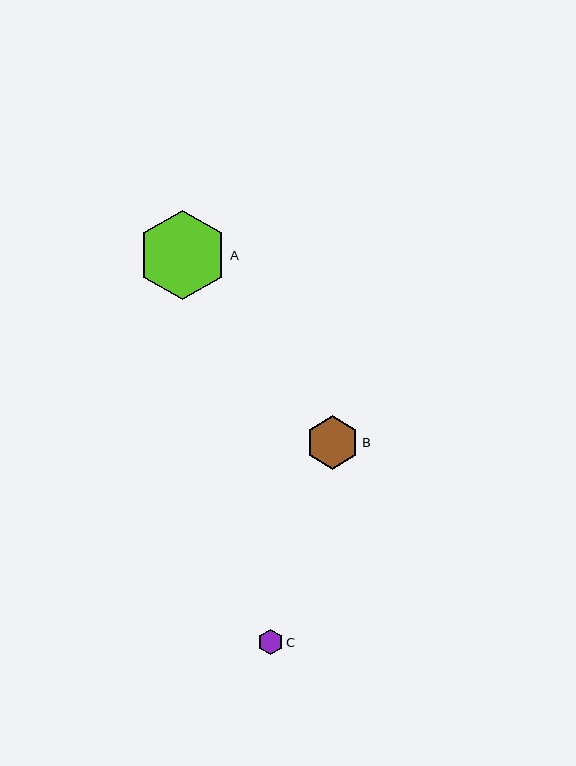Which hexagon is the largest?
Hexagon A is the largest with a size of approximately 89 pixels.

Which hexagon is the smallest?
Hexagon C is the smallest with a size of approximately 25 pixels.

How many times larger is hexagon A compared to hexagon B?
Hexagon A is approximately 1.7 times the size of hexagon B.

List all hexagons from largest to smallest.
From largest to smallest: A, B, C.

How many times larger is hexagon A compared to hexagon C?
Hexagon A is approximately 3.5 times the size of hexagon C.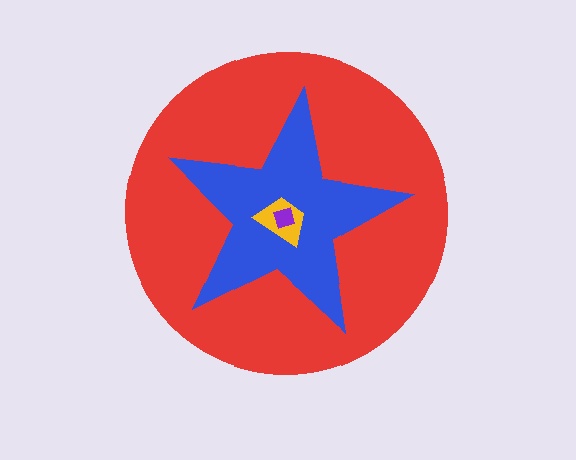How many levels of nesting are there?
4.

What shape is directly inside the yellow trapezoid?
The purple diamond.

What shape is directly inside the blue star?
The yellow trapezoid.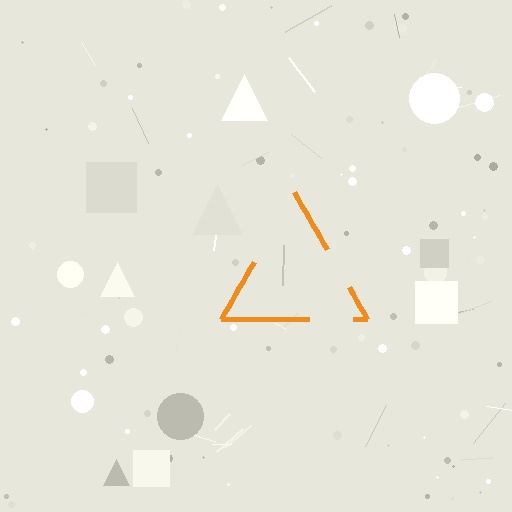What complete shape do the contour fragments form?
The contour fragments form a triangle.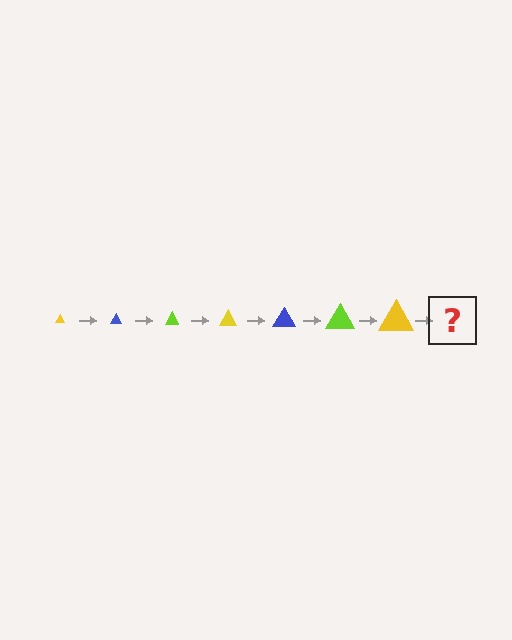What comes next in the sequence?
The next element should be a blue triangle, larger than the previous one.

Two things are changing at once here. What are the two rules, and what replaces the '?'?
The two rules are that the triangle grows larger each step and the color cycles through yellow, blue, and lime. The '?' should be a blue triangle, larger than the previous one.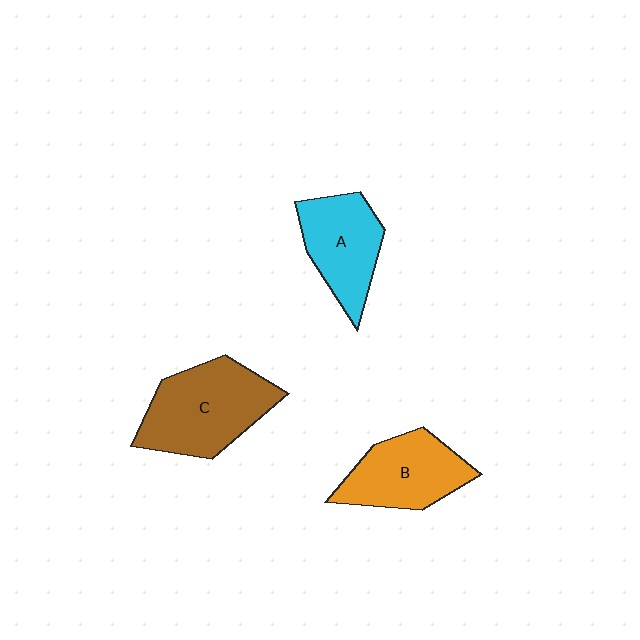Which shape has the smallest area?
Shape A (cyan).